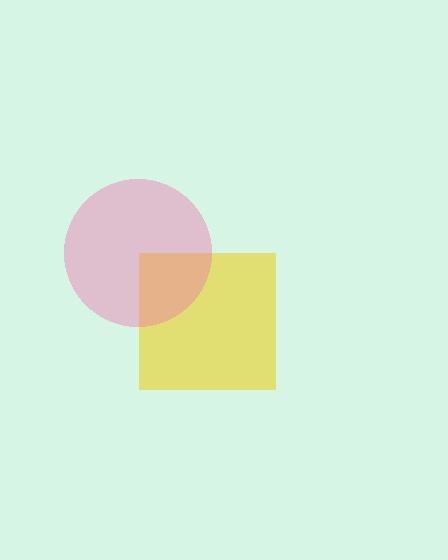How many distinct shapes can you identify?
There are 2 distinct shapes: a yellow square, a pink circle.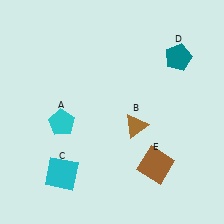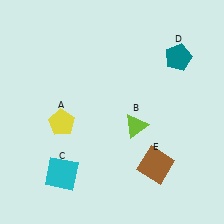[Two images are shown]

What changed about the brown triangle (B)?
In Image 1, B is brown. In Image 2, it changed to lime.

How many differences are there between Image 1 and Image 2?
There are 2 differences between the two images.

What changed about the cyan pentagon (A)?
In Image 1, A is cyan. In Image 2, it changed to yellow.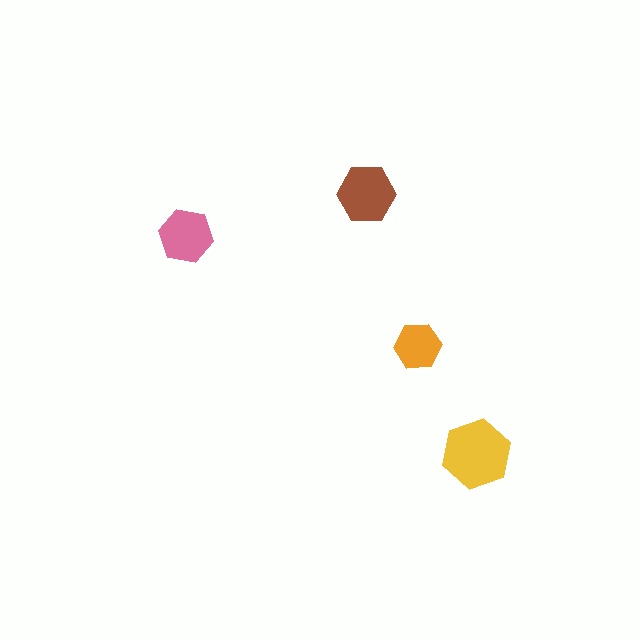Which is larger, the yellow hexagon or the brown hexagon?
The yellow one.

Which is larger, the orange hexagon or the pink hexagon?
The pink one.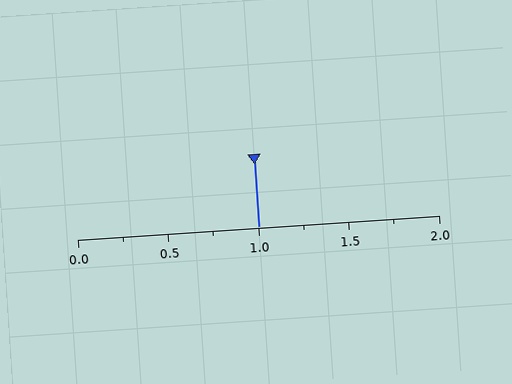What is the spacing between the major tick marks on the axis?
The major ticks are spaced 0.5 apart.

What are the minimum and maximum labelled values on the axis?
The axis runs from 0.0 to 2.0.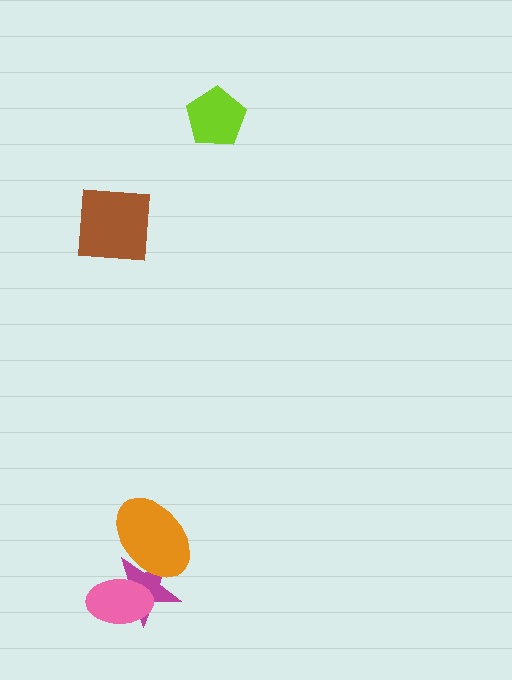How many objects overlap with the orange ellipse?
1 object overlaps with the orange ellipse.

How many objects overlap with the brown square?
0 objects overlap with the brown square.